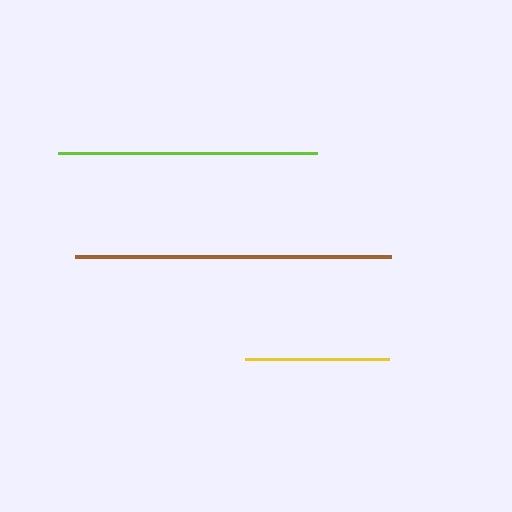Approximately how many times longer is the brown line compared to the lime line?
The brown line is approximately 1.2 times the length of the lime line.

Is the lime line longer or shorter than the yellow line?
The lime line is longer than the yellow line.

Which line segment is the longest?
The brown line is the longest at approximately 315 pixels.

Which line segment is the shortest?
The yellow line is the shortest at approximately 144 pixels.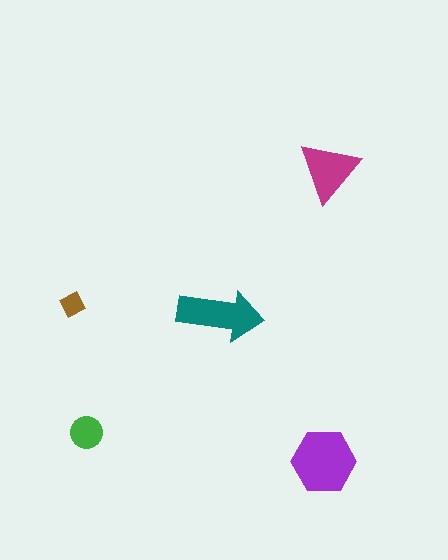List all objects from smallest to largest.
The brown diamond, the green circle, the magenta triangle, the teal arrow, the purple hexagon.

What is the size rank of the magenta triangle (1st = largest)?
3rd.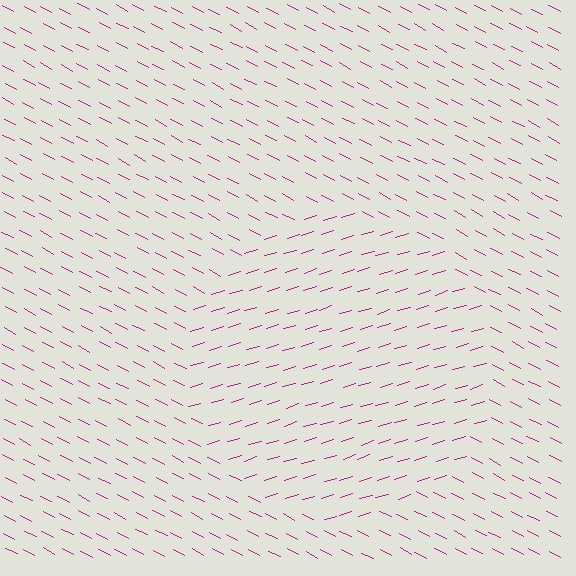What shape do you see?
I see a circle.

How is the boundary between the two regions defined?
The boundary is defined purely by a change in line orientation (approximately 45 degrees difference). All lines are the same color and thickness.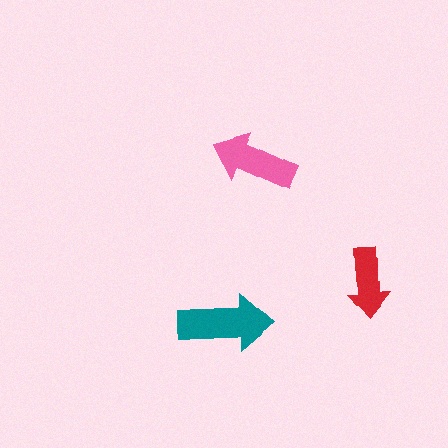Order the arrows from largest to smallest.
the teal one, the pink one, the red one.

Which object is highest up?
The pink arrow is topmost.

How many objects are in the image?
There are 3 objects in the image.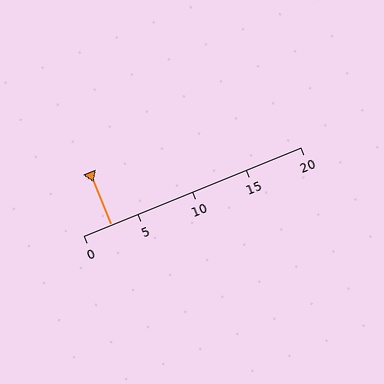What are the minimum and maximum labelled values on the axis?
The axis runs from 0 to 20.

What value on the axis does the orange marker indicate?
The marker indicates approximately 2.5.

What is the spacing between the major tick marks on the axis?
The major ticks are spaced 5 apart.